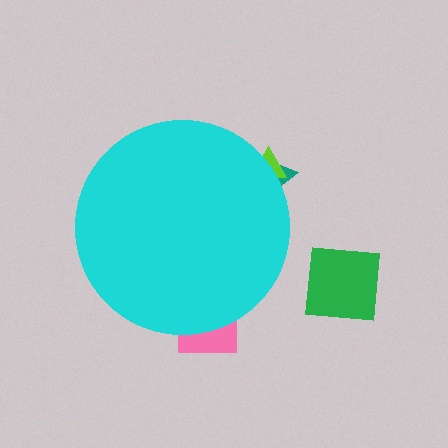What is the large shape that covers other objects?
A cyan circle.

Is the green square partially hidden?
No, the green square is fully visible.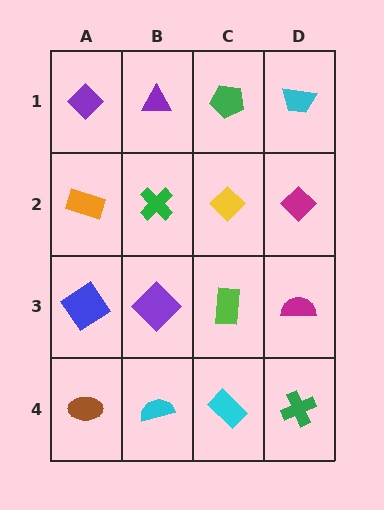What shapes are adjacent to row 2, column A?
A purple diamond (row 1, column A), a blue diamond (row 3, column A), a green cross (row 2, column B).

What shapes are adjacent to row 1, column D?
A magenta diamond (row 2, column D), a green pentagon (row 1, column C).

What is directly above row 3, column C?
A yellow diamond.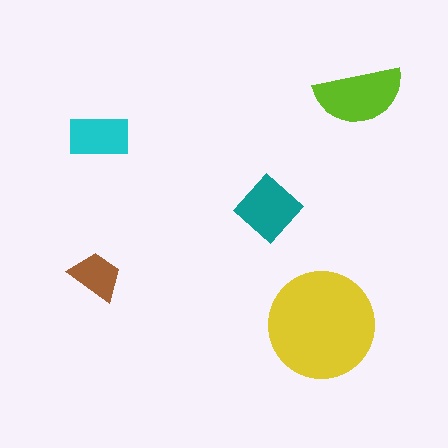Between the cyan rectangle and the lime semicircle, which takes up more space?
The lime semicircle.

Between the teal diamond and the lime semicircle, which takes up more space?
The lime semicircle.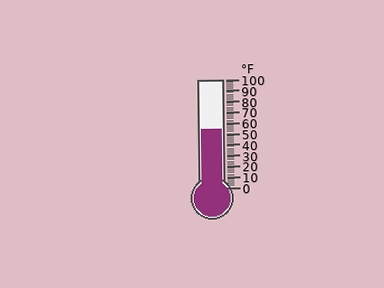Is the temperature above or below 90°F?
The temperature is below 90°F.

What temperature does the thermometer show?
The thermometer shows approximately 54°F.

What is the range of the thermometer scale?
The thermometer scale ranges from 0°F to 100°F.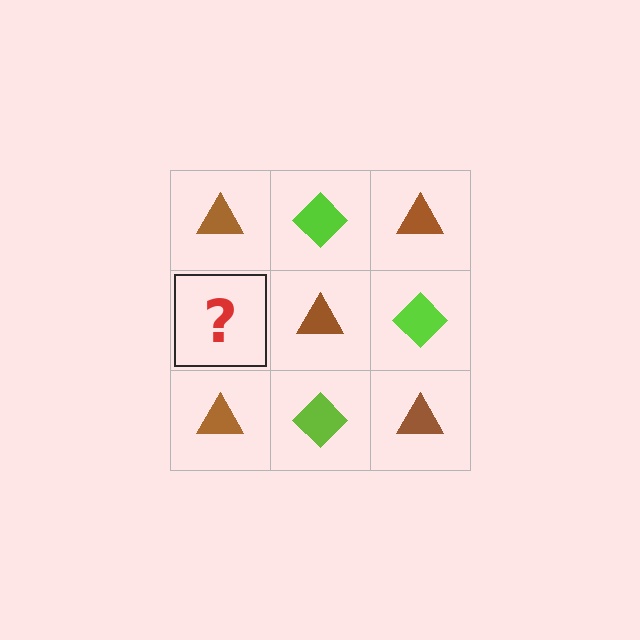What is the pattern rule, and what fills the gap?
The rule is that it alternates brown triangle and lime diamond in a checkerboard pattern. The gap should be filled with a lime diamond.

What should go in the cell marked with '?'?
The missing cell should contain a lime diamond.